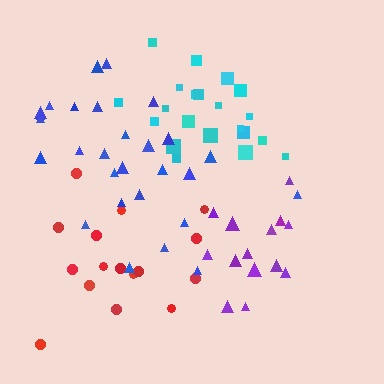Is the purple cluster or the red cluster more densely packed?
Purple.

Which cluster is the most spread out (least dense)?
Red.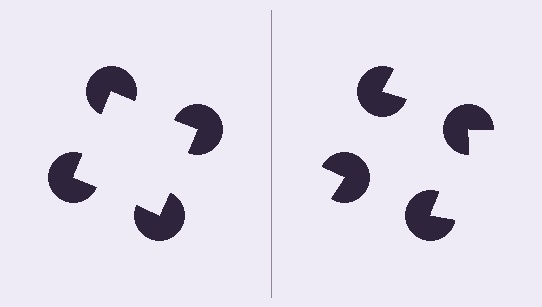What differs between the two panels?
The pac-man discs are positioned identically on both sides; only the wedge orientations differ. On the left they align to a square; on the right they are misaligned.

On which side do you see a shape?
An illusory square appears on the left side. On the right side the wedge cuts are rotated, so no coherent shape forms.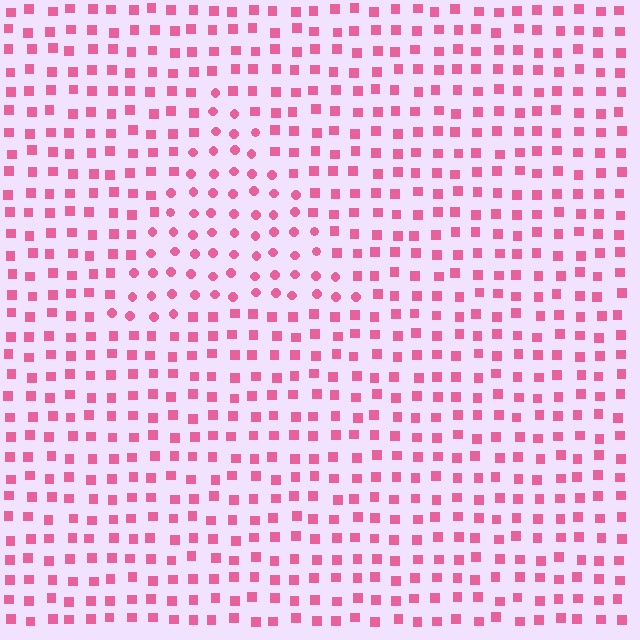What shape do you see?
I see a triangle.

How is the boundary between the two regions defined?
The boundary is defined by a change in element shape: circles inside vs. squares outside. All elements share the same color and spacing.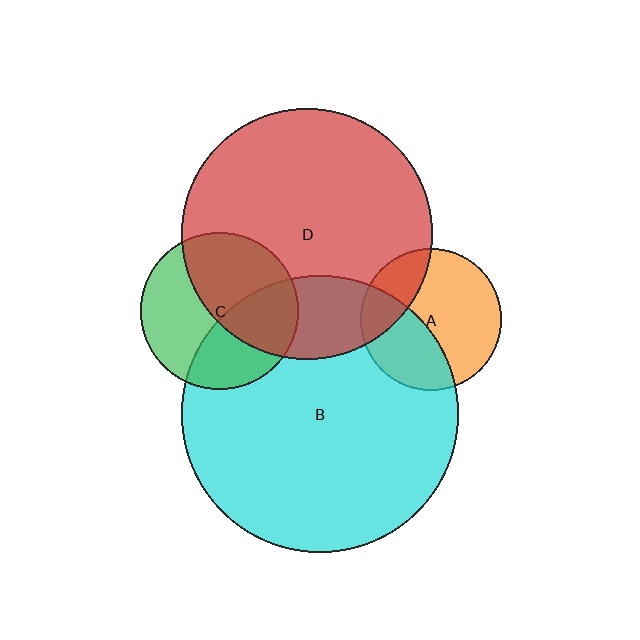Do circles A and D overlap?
Yes.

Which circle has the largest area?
Circle B (cyan).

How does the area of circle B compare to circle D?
Approximately 1.2 times.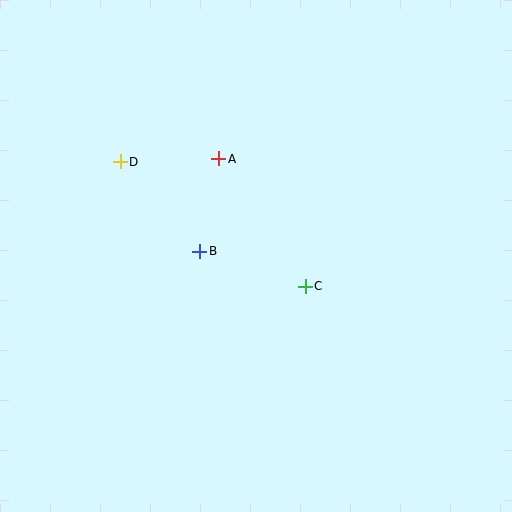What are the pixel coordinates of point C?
Point C is at (305, 286).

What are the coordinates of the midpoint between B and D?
The midpoint between B and D is at (160, 207).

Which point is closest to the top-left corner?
Point D is closest to the top-left corner.